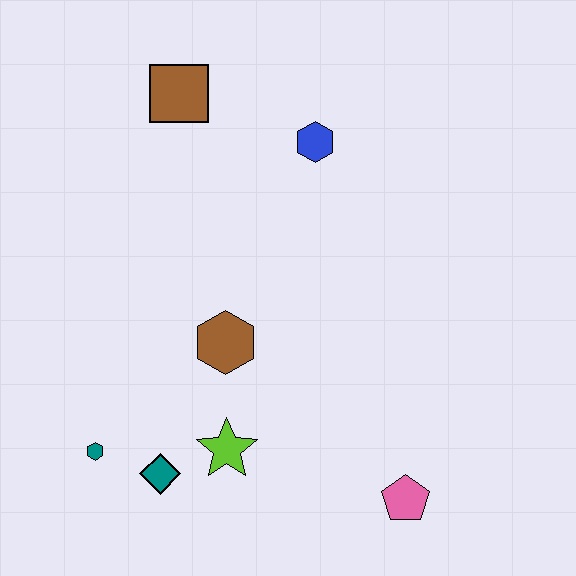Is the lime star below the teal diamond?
No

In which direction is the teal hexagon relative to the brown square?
The teal hexagon is below the brown square.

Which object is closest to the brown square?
The blue hexagon is closest to the brown square.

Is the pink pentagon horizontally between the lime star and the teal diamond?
No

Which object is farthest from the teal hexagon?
The blue hexagon is farthest from the teal hexagon.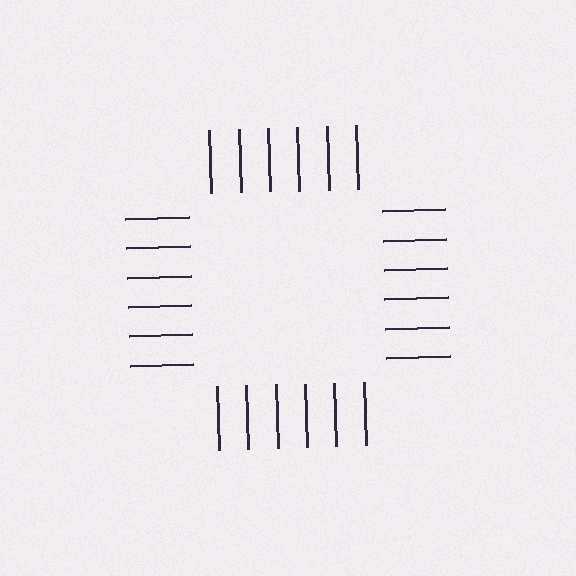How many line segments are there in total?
24 — 6 along each of the 4 edges.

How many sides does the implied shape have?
4 sides — the line-ends trace a square.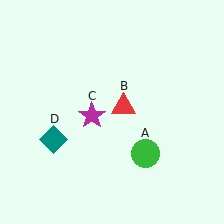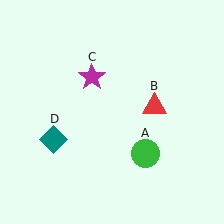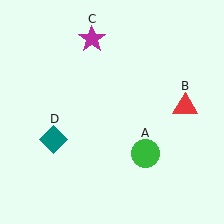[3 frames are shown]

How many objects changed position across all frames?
2 objects changed position: red triangle (object B), magenta star (object C).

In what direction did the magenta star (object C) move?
The magenta star (object C) moved up.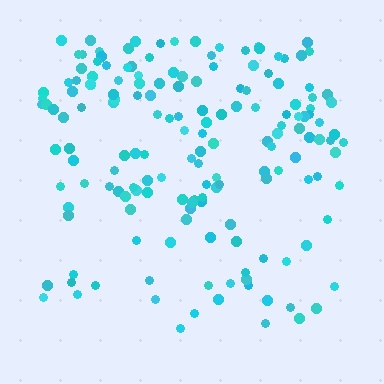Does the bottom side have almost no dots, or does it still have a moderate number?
Still a moderate number, just noticeably fewer than the top.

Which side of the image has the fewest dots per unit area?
The bottom.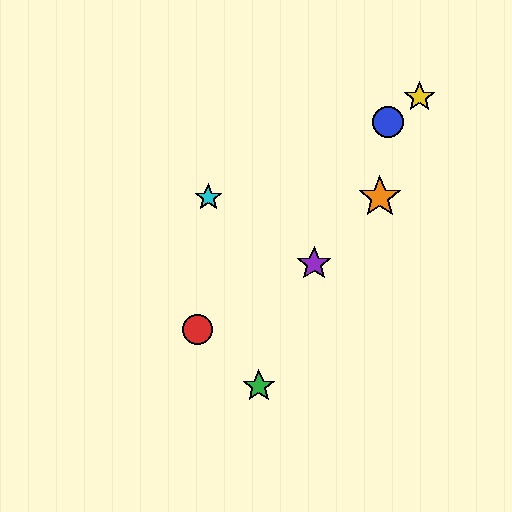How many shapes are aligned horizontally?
2 shapes (the orange star, the cyan star) are aligned horizontally.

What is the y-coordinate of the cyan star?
The cyan star is at y≈197.